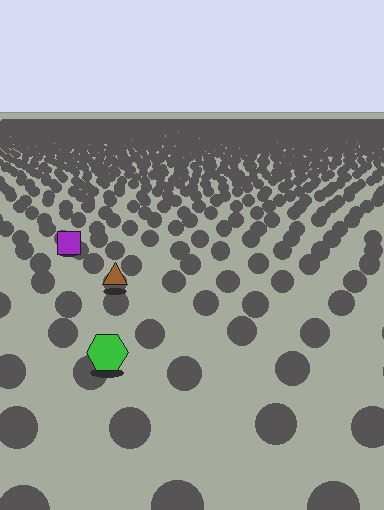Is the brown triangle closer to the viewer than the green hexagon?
No. The green hexagon is closer — you can tell from the texture gradient: the ground texture is coarser near it.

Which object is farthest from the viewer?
The purple square is farthest from the viewer. It appears smaller and the ground texture around it is denser.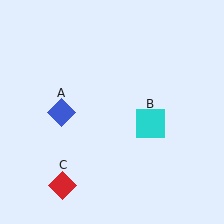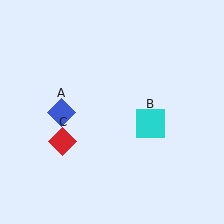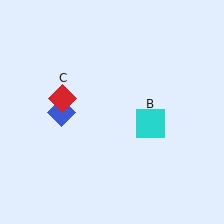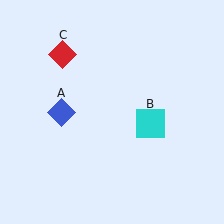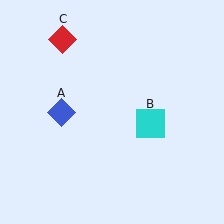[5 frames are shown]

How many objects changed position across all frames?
1 object changed position: red diamond (object C).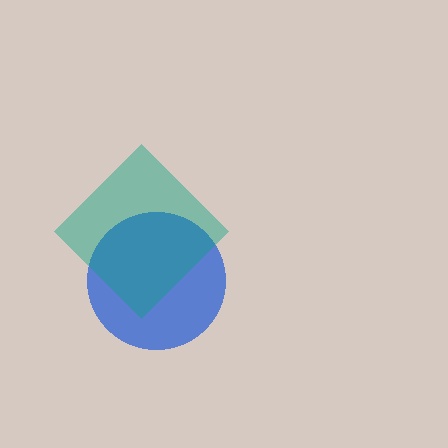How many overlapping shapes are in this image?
There are 2 overlapping shapes in the image.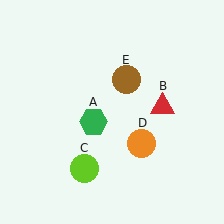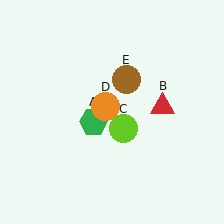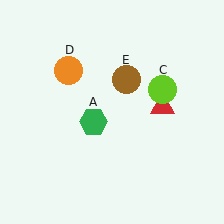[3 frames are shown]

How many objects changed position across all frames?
2 objects changed position: lime circle (object C), orange circle (object D).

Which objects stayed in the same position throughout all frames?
Green hexagon (object A) and red triangle (object B) and brown circle (object E) remained stationary.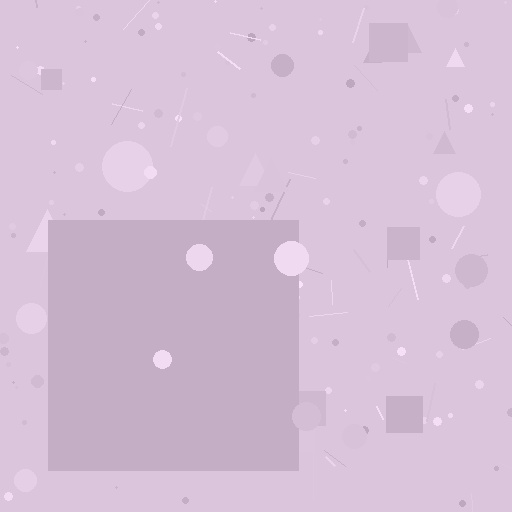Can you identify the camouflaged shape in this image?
The camouflaged shape is a square.